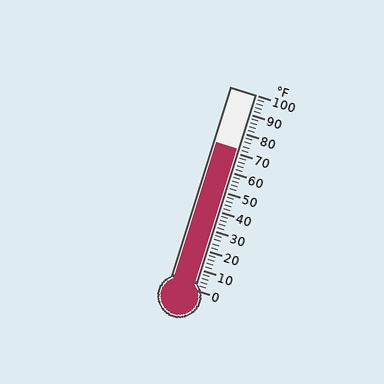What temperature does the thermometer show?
The thermometer shows approximately 72°F.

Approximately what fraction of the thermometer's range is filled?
The thermometer is filled to approximately 70% of its range.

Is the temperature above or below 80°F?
The temperature is below 80°F.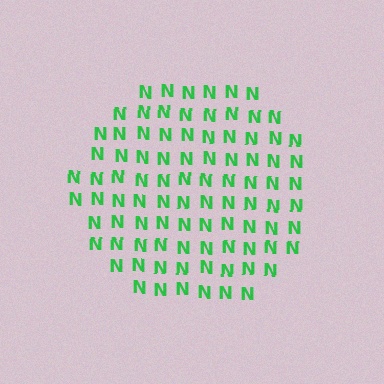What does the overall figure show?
The overall figure shows a circle.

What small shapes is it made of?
It is made of small letter N's.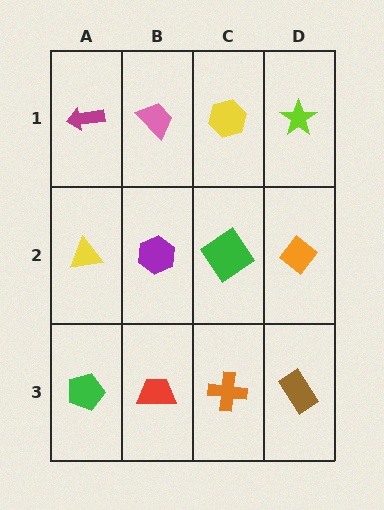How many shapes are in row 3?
4 shapes.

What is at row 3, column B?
A red trapezoid.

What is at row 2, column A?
A yellow triangle.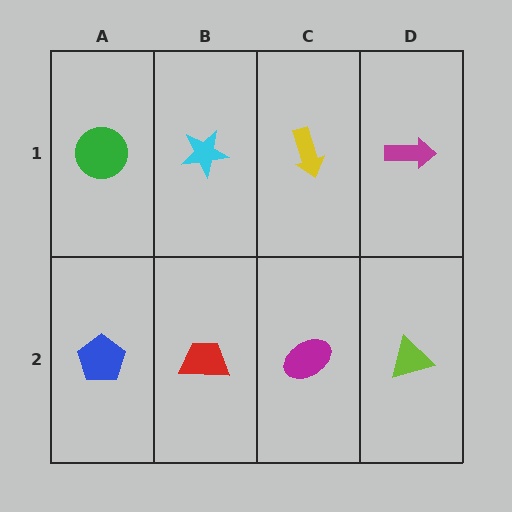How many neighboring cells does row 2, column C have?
3.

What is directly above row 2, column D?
A magenta arrow.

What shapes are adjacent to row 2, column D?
A magenta arrow (row 1, column D), a magenta ellipse (row 2, column C).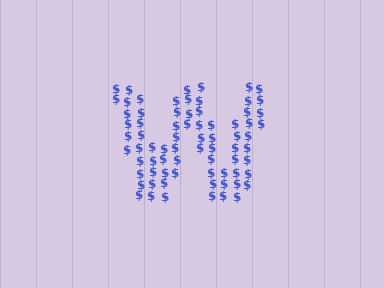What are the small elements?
The small elements are dollar signs.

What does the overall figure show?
The overall figure shows the letter W.